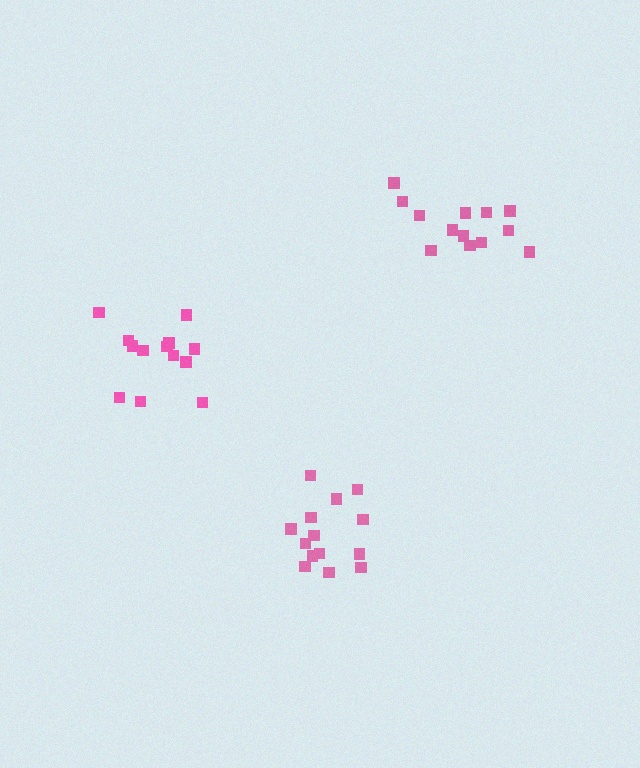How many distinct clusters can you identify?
There are 3 distinct clusters.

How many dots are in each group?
Group 1: 13 dots, Group 2: 14 dots, Group 3: 13 dots (40 total).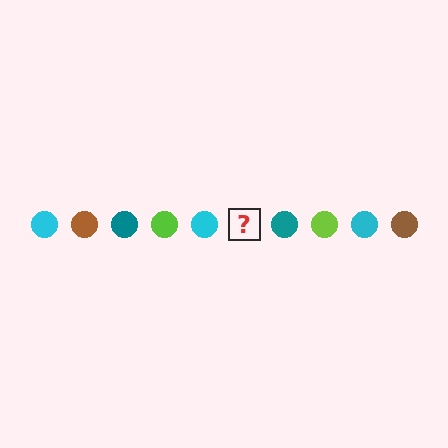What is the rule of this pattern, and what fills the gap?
The rule is that the pattern cycles through cyan, brown, teal, lime circles. The gap should be filled with a brown circle.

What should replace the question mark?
The question mark should be replaced with a brown circle.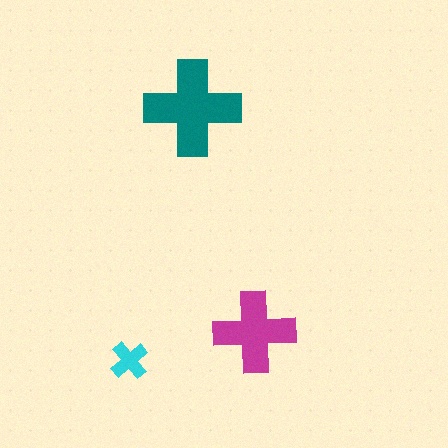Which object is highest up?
The teal cross is topmost.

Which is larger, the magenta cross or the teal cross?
The teal one.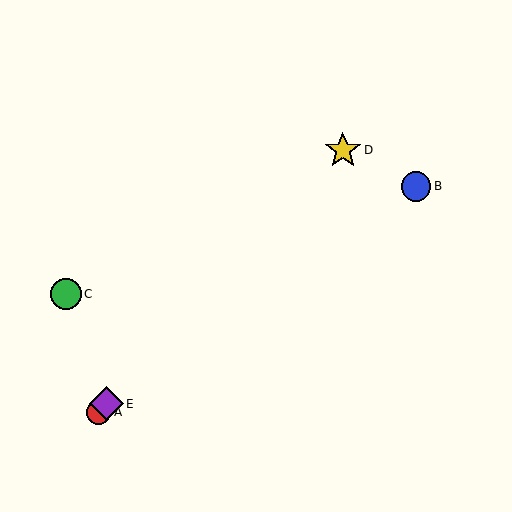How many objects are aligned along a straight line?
3 objects (A, D, E) are aligned along a straight line.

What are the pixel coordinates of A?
Object A is at (98, 412).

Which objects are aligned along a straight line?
Objects A, D, E are aligned along a straight line.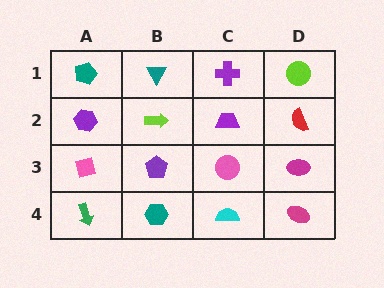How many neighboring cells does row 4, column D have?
2.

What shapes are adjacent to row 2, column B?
A teal triangle (row 1, column B), a purple pentagon (row 3, column B), a purple hexagon (row 2, column A), a purple trapezoid (row 2, column C).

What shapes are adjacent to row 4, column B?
A purple pentagon (row 3, column B), a green arrow (row 4, column A), a cyan semicircle (row 4, column C).